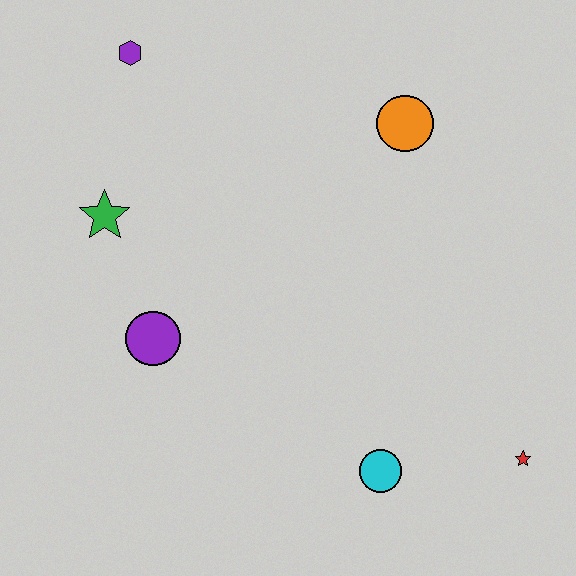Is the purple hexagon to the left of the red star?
Yes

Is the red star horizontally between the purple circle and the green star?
No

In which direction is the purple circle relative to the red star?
The purple circle is to the left of the red star.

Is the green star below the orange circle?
Yes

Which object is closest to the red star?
The cyan circle is closest to the red star.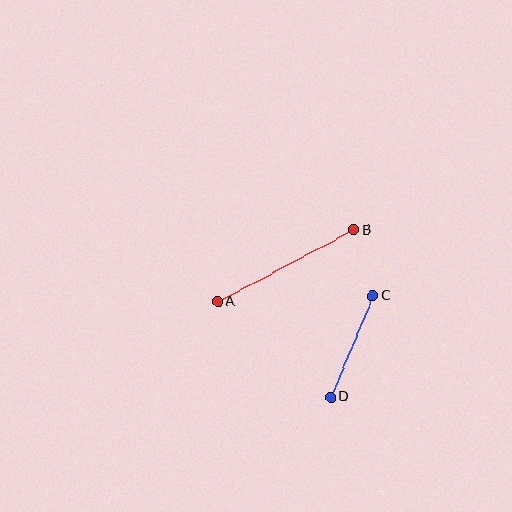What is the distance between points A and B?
The distance is approximately 154 pixels.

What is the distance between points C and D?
The distance is approximately 110 pixels.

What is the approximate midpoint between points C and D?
The midpoint is at approximately (352, 346) pixels.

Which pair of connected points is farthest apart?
Points A and B are farthest apart.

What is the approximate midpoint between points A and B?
The midpoint is at approximately (286, 266) pixels.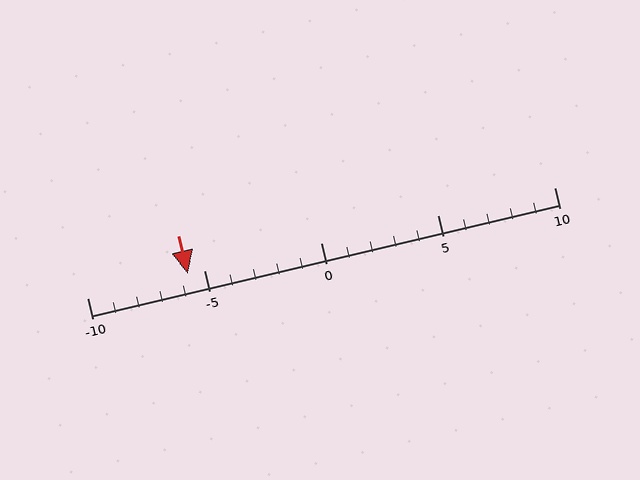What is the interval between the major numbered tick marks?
The major tick marks are spaced 5 units apart.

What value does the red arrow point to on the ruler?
The red arrow points to approximately -6.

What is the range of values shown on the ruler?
The ruler shows values from -10 to 10.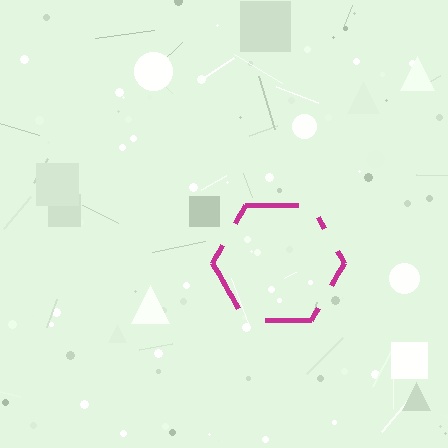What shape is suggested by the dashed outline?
The dashed outline suggests a hexagon.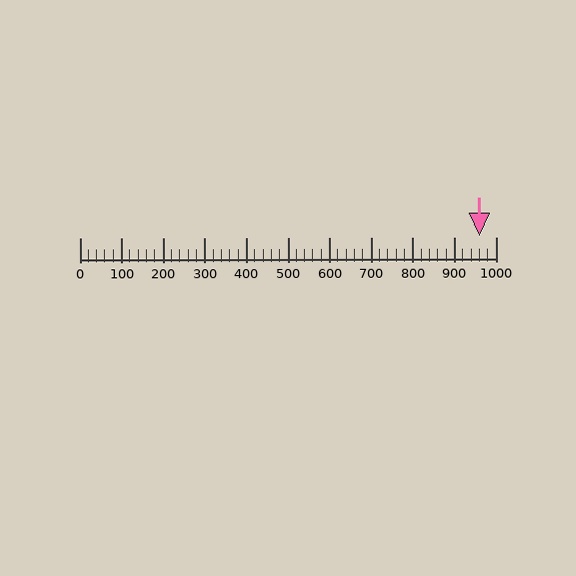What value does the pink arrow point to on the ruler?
The pink arrow points to approximately 960.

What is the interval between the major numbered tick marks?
The major tick marks are spaced 100 units apart.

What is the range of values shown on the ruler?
The ruler shows values from 0 to 1000.